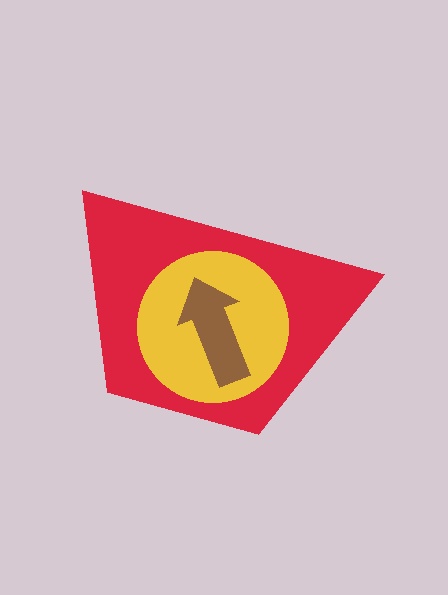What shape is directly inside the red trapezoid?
The yellow circle.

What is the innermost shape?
The brown arrow.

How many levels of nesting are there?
3.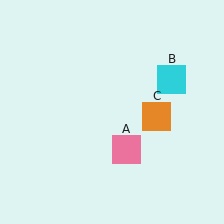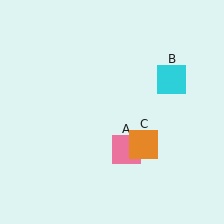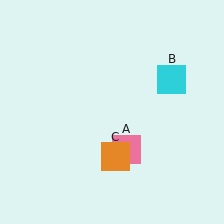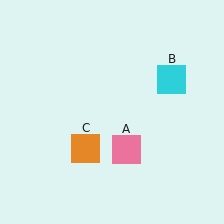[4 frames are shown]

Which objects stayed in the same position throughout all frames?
Pink square (object A) and cyan square (object B) remained stationary.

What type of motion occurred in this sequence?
The orange square (object C) rotated clockwise around the center of the scene.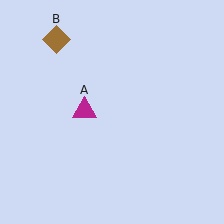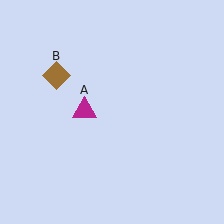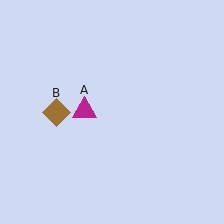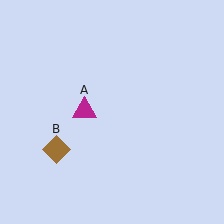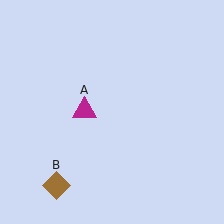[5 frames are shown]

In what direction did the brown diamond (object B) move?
The brown diamond (object B) moved down.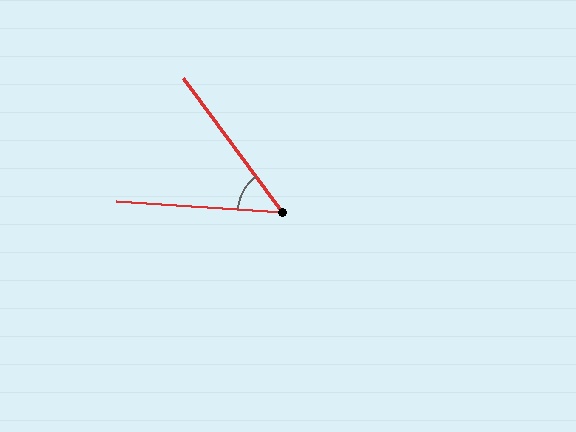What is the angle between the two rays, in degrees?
Approximately 50 degrees.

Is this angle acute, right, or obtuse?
It is acute.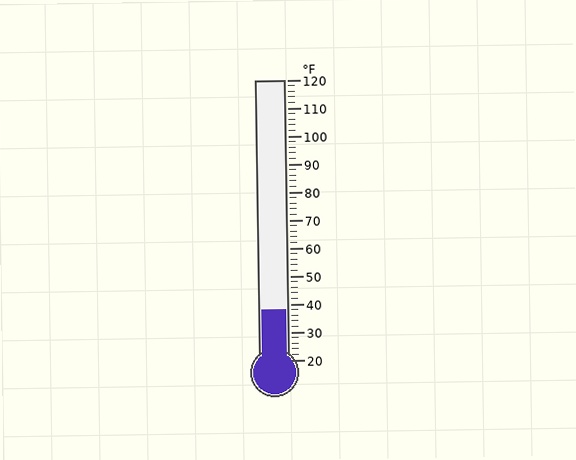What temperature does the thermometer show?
The thermometer shows approximately 38°F.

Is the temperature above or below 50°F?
The temperature is below 50°F.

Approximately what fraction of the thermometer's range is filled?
The thermometer is filled to approximately 20% of its range.